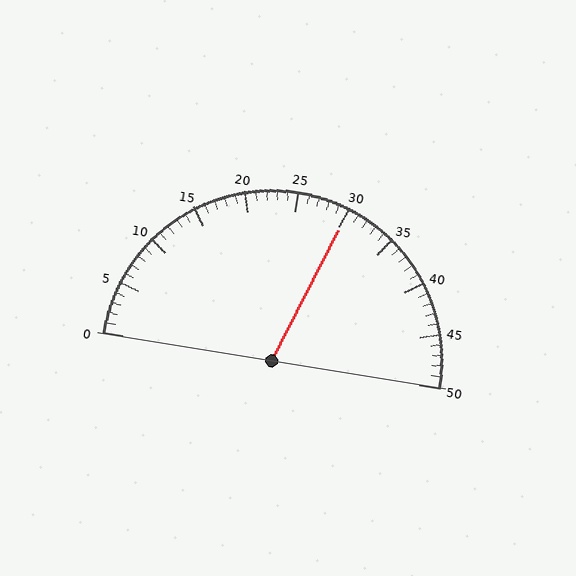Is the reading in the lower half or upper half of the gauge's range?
The reading is in the upper half of the range (0 to 50).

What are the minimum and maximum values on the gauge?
The gauge ranges from 0 to 50.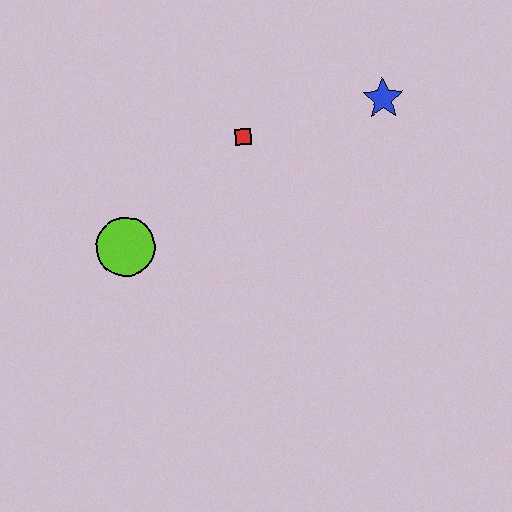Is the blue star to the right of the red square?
Yes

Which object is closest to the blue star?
The red square is closest to the blue star.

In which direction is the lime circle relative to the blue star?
The lime circle is to the left of the blue star.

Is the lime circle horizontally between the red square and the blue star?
No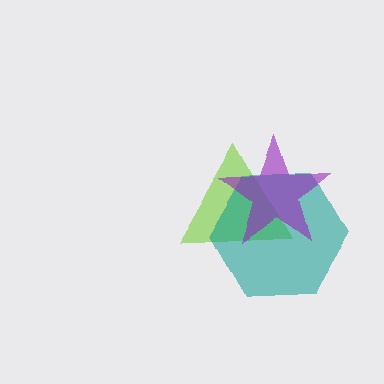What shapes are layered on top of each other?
The layered shapes are: a lime triangle, a teal hexagon, a purple star.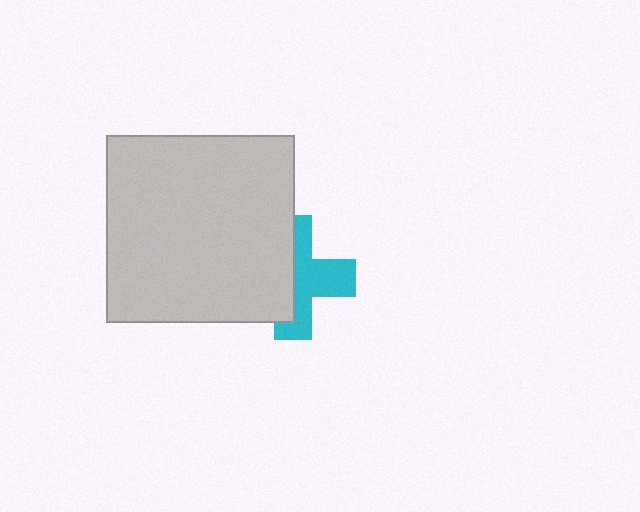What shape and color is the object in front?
The object in front is a light gray square.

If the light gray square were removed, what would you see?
You would see the complete cyan cross.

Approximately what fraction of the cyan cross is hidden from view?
Roughly 50% of the cyan cross is hidden behind the light gray square.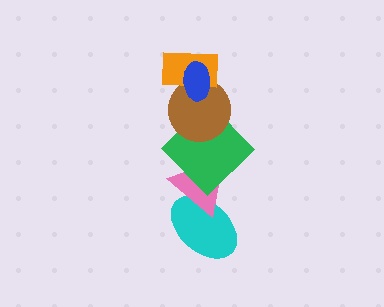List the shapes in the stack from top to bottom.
From top to bottom: the blue ellipse, the orange rectangle, the brown circle, the green diamond, the pink triangle, the cyan ellipse.